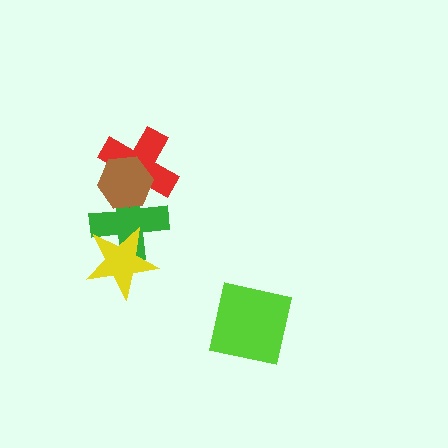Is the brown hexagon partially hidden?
No, no other shape covers it.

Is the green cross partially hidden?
Yes, it is partially covered by another shape.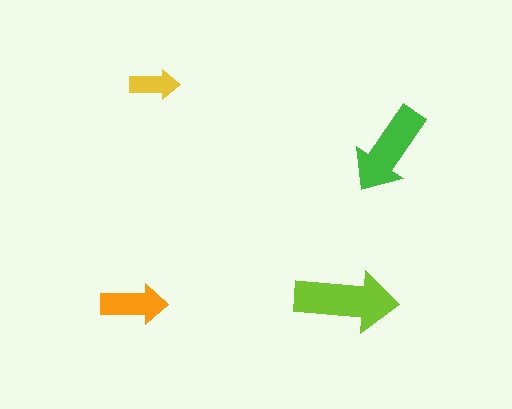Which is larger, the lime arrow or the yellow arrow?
The lime one.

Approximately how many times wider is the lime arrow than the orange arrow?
About 1.5 times wider.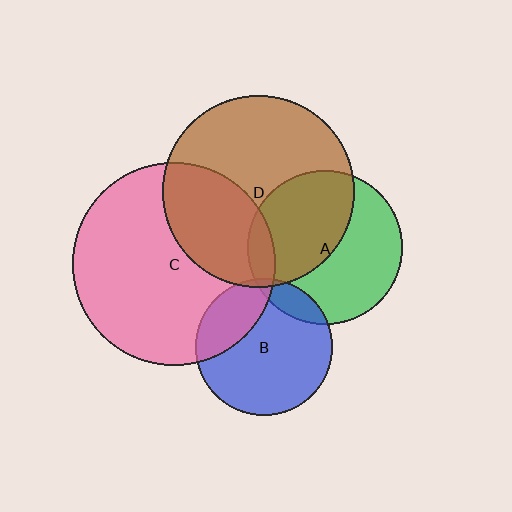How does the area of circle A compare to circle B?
Approximately 1.3 times.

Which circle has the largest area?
Circle C (pink).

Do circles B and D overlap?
Yes.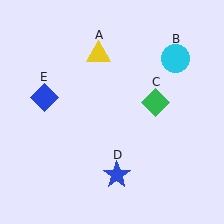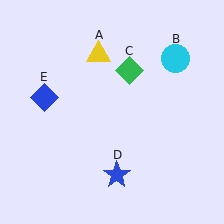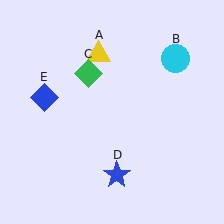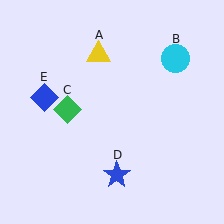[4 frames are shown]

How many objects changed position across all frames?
1 object changed position: green diamond (object C).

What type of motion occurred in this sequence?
The green diamond (object C) rotated counterclockwise around the center of the scene.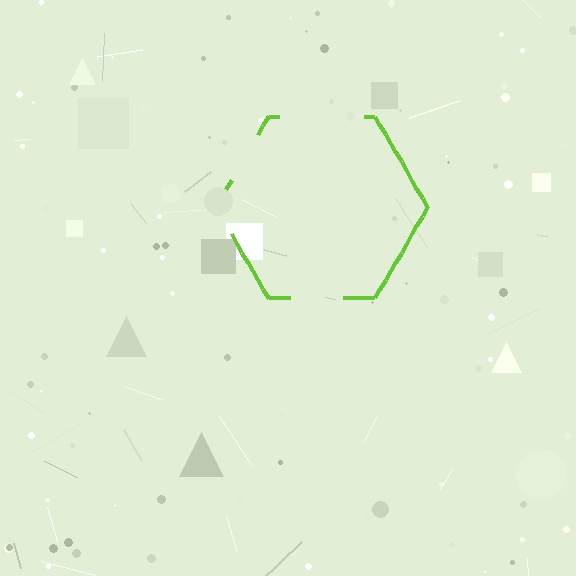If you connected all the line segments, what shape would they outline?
They would outline a hexagon.